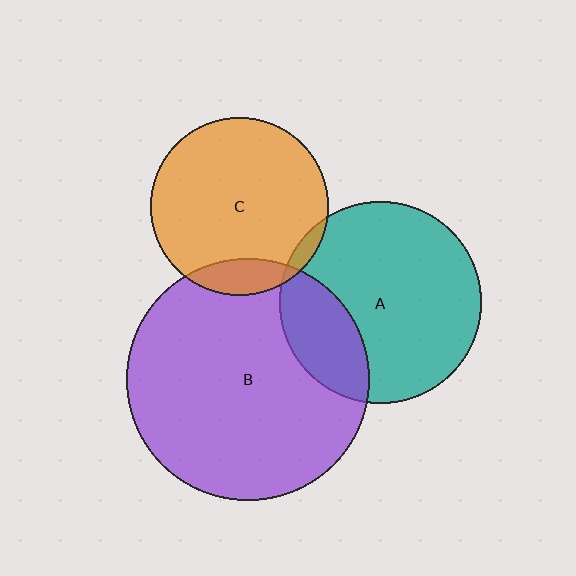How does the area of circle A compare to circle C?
Approximately 1.3 times.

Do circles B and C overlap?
Yes.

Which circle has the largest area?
Circle B (purple).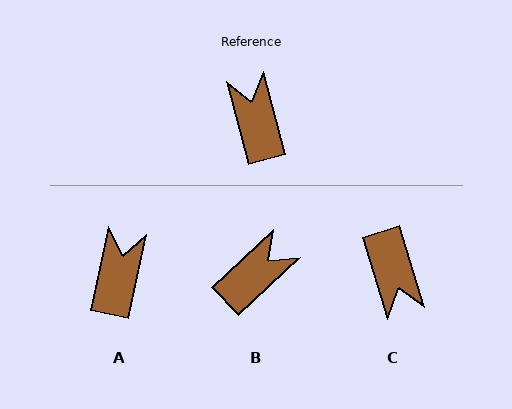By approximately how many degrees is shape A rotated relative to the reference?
Approximately 27 degrees clockwise.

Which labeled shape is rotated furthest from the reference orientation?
C, about 178 degrees away.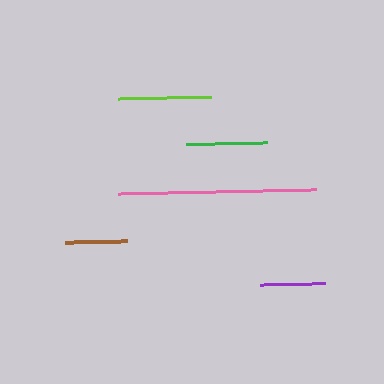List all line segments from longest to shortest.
From longest to shortest: pink, lime, green, purple, brown.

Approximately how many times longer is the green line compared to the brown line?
The green line is approximately 1.3 times the length of the brown line.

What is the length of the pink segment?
The pink segment is approximately 198 pixels long.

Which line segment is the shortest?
The brown line is the shortest at approximately 62 pixels.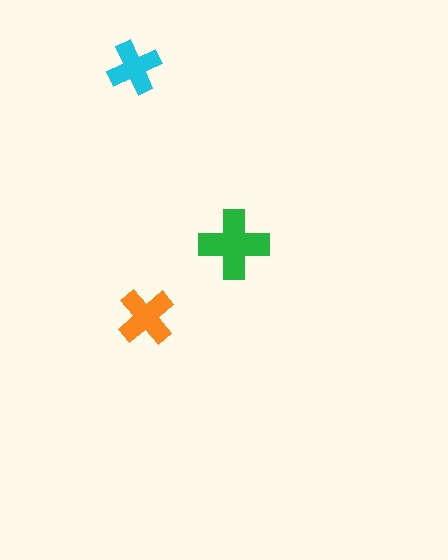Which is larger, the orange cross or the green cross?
The green one.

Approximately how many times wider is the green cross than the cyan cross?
About 1.5 times wider.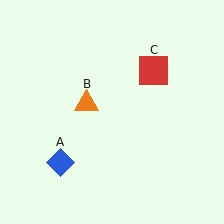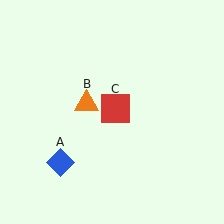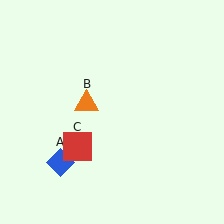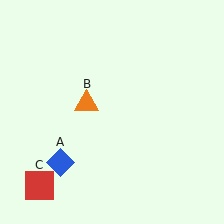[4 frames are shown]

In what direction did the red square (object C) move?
The red square (object C) moved down and to the left.